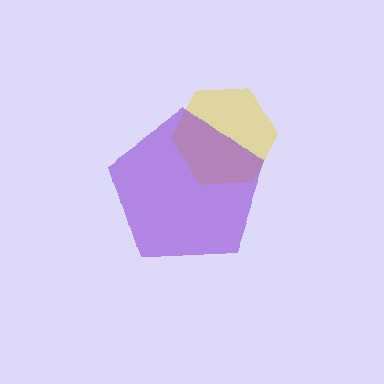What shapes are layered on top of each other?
The layered shapes are: a yellow hexagon, a purple pentagon.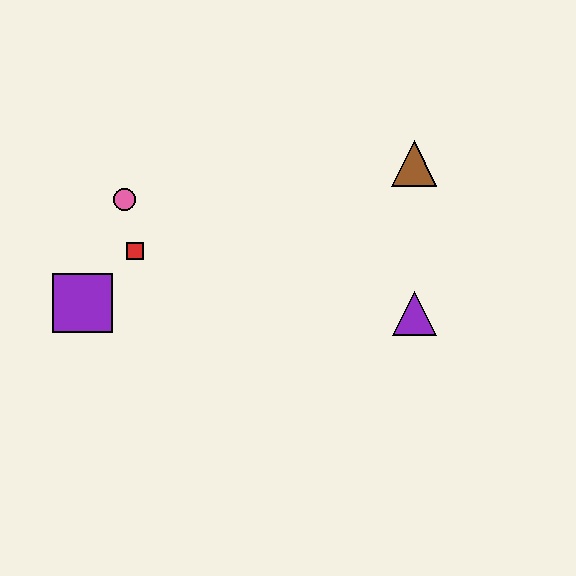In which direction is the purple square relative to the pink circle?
The purple square is below the pink circle.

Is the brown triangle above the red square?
Yes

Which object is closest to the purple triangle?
The brown triangle is closest to the purple triangle.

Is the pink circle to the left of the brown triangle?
Yes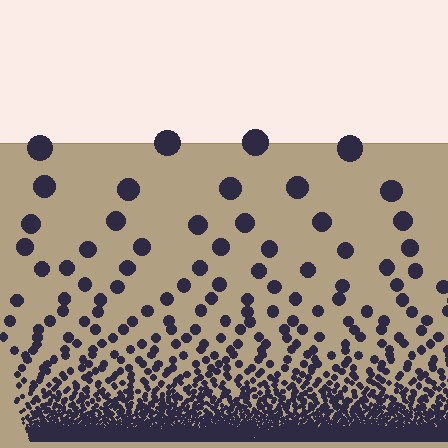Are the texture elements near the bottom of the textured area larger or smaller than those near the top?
Smaller. The gradient is inverted — elements near the bottom are smaller and denser.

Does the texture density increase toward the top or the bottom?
Density increases toward the bottom.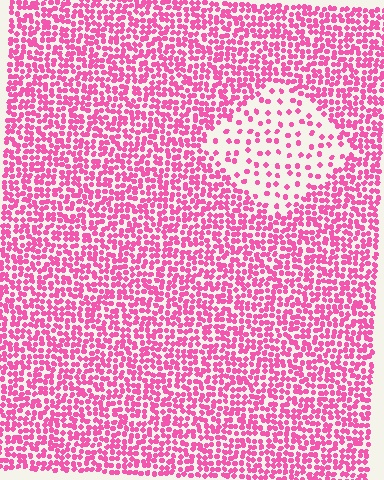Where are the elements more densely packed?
The elements are more densely packed outside the diamond boundary.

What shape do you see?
I see a diamond.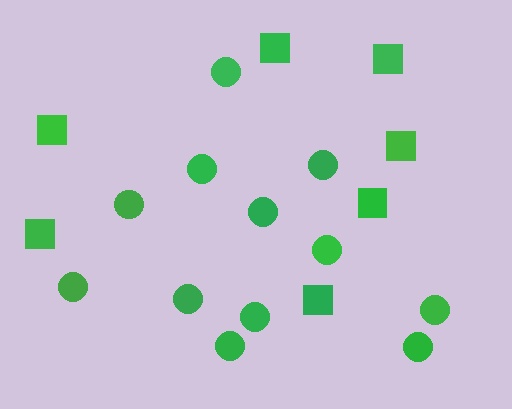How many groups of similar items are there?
There are 2 groups: one group of squares (7) and one group of circles (12).